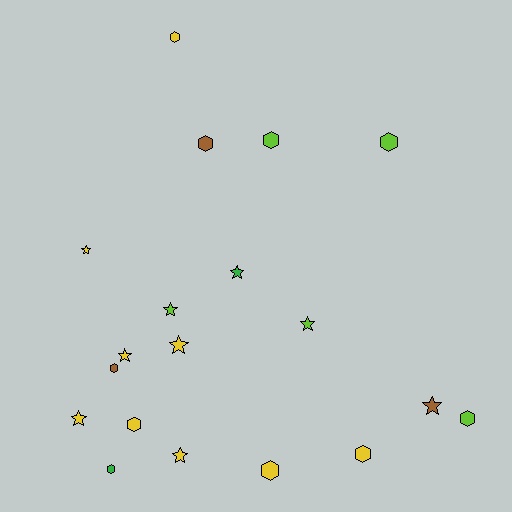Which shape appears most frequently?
Hexagon, with 10 objects.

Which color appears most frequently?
Yellow, with 9 objects.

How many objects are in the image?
There are 19 objects.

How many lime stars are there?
There are 2 lime stars.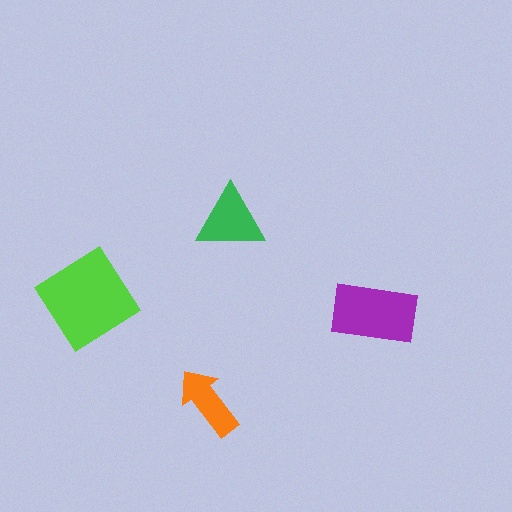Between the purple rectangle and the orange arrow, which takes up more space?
The purple rectangle.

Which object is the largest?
The lime diamond.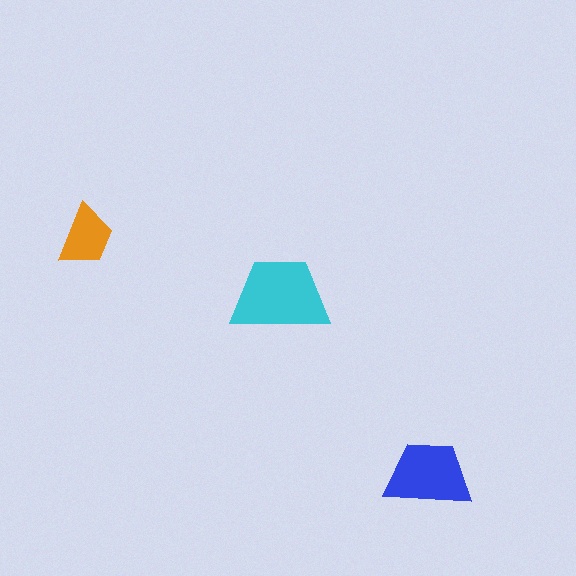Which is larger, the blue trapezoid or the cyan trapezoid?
The cyan one.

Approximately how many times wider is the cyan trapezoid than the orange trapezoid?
About 1.5 times wider.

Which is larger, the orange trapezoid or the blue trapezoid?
The blue one.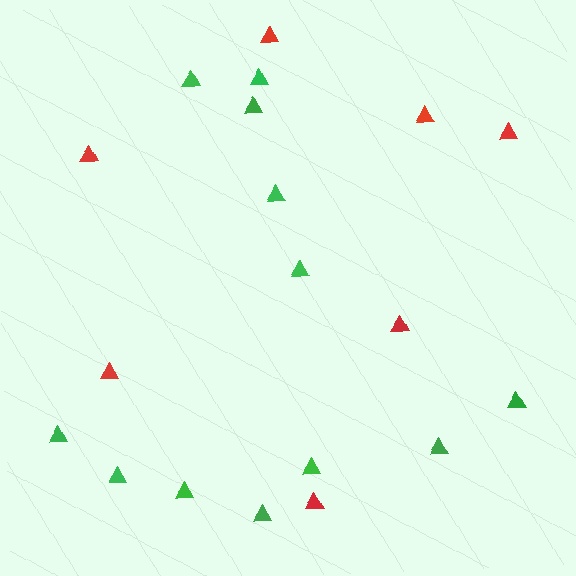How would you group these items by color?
There are 2 groups: one group of red triangles (7) and one group of green triangles (12).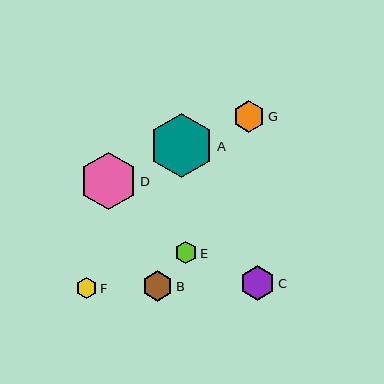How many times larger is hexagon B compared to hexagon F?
Hexagon B is approximately 1.4 times the size of hexagon F.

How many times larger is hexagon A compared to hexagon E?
Hexagon A is approximately 2.9 times the size of hexagon E.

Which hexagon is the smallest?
Hexagon F is the smallest with a size of approximately 21 pixels.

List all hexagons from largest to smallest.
From largest to smallest: A, D, C, G, B, E, F.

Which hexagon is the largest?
Hexagon A is the largest with a size of approximately 65 pixels.